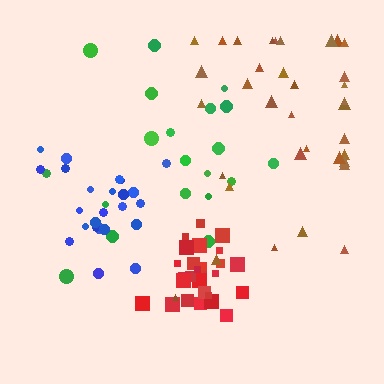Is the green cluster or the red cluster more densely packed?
Red.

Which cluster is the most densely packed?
Red.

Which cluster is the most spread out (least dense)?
Green.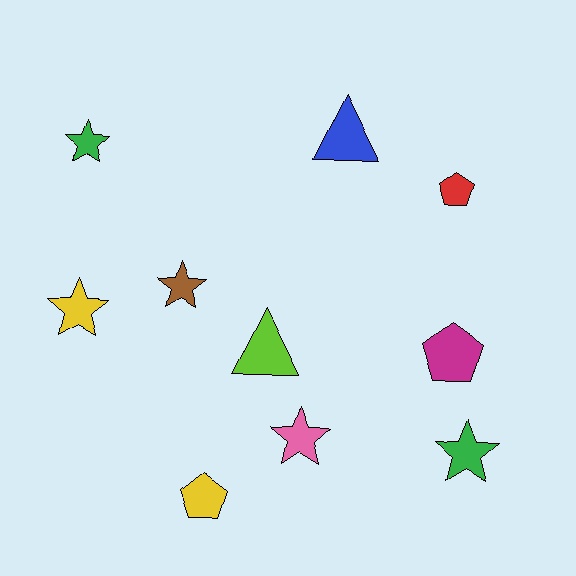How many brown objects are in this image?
There is 1 brown object.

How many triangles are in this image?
There are 2 triangles.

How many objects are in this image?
There are 10 objects.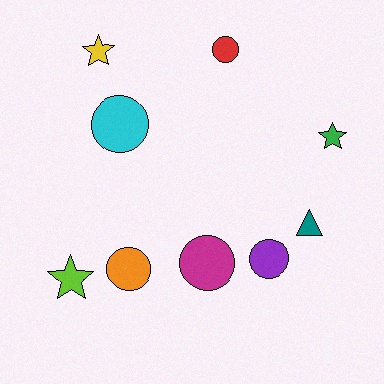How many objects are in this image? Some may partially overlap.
There are 9 objects.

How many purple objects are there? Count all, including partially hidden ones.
There is 1 purple object.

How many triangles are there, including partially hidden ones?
There is 1 triangle.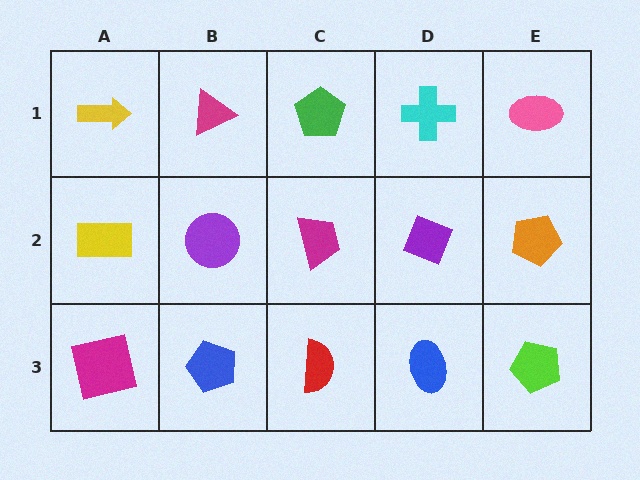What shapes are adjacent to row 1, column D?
A purple diamond (row 2, column D), a green pentagon (row 1, column C), a pink ellipse (row 1, column E).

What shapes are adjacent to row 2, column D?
A cyan cross (row 1, column D), a blue ellipse (row 3, column D), a magenta trapezoid (row 2, column C), an orange pentagon (row 2, column E).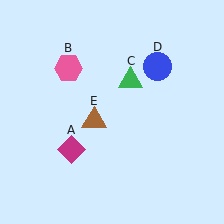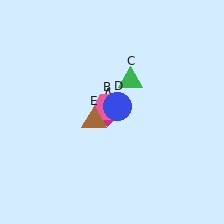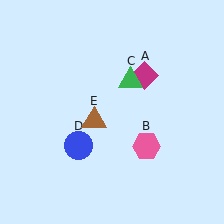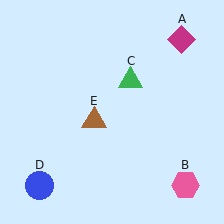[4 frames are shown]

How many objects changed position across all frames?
3 objects changed position: magenta diamond (object A), pink hexagon (object B), blue circle (object D).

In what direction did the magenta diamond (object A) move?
The magenta diamond (object A) moved up and to the right.